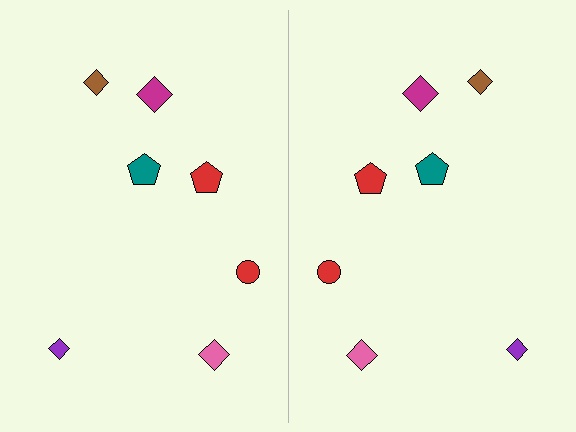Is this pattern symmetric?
Yes, this pattern has bilateral (reflection) symmetry.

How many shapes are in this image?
There are 14 shapes in this image.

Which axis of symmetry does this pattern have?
The pattern has a vertical axis of symmetry running through the center of the image.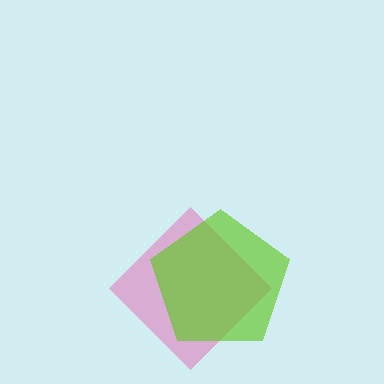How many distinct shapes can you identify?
There are 2 distinct shapes: a pink diamond, a lime pentagon.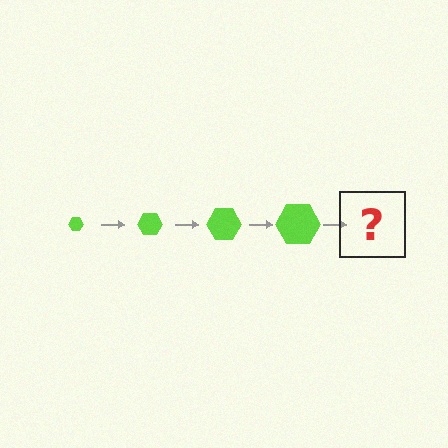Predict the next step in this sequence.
The next step is a lime hexagon, larger than the previous one.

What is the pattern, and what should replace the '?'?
The pattern is that the hexagon gets progressively larger each step. The '?' should be a lime hexagon, larger than the previous one.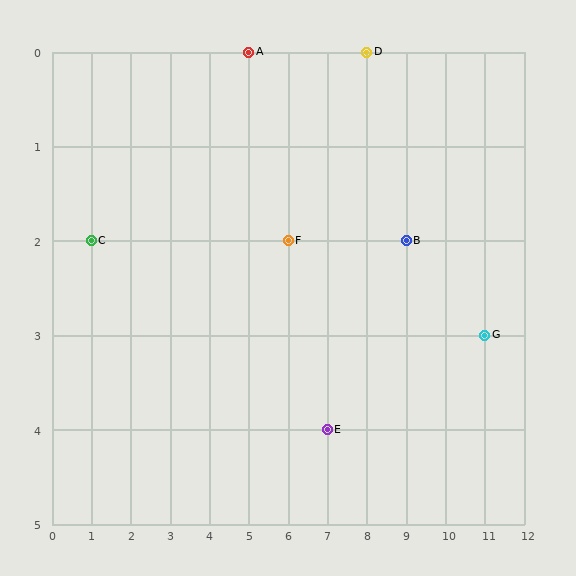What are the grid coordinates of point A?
Point A is at grid coordinates (5, 0).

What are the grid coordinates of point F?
Point F is at grid coordinates (6, 2).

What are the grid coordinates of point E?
Point E is at grid coordinates (7, 4).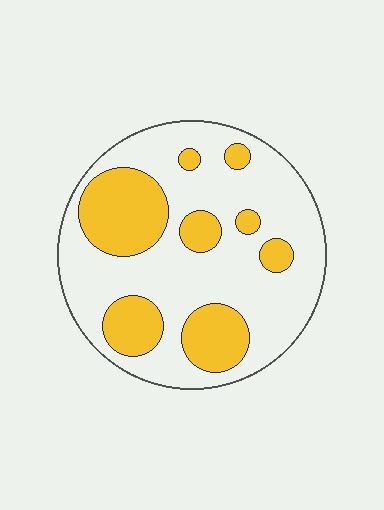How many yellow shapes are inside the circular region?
8.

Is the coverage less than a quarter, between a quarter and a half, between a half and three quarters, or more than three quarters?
Between a quarter and a half.